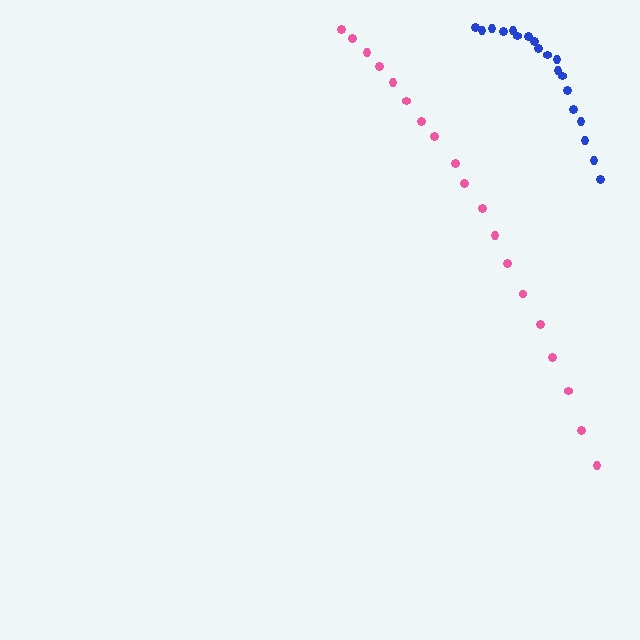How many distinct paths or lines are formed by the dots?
There are 2 distinct paths.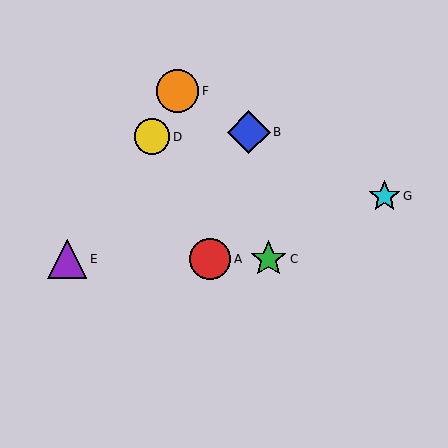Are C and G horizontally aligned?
No, C is at y≈259 and G is at y≈196.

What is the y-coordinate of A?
Object A is at y≈259.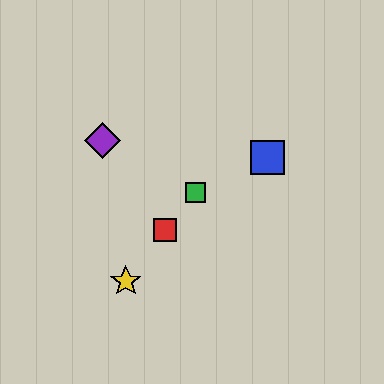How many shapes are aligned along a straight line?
3 shapes (the red square, the green square, the yellow star) are aligned along a straight line.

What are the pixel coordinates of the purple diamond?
The purple diamond is at (102, 140).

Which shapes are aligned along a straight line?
The red square, the green square, the yellow star are aligned along a straight line.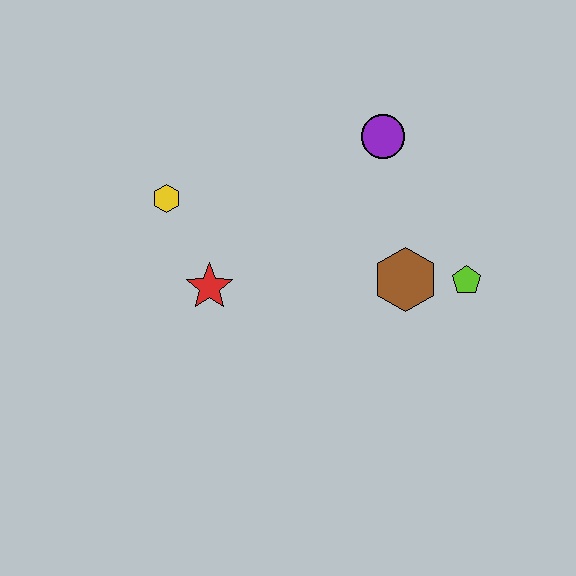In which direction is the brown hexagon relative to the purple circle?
The brown hexagon is below the purple circle.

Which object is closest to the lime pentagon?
The brown hexagon is closest to the lime pentagon.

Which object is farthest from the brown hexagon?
The yellow hexagon is farthest from the brown hexagon.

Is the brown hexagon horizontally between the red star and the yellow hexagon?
No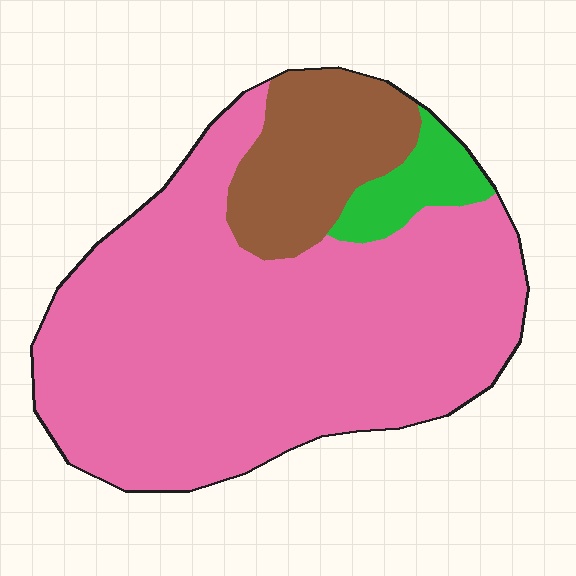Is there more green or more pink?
Pink.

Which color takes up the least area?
Green, at roughly 5%.